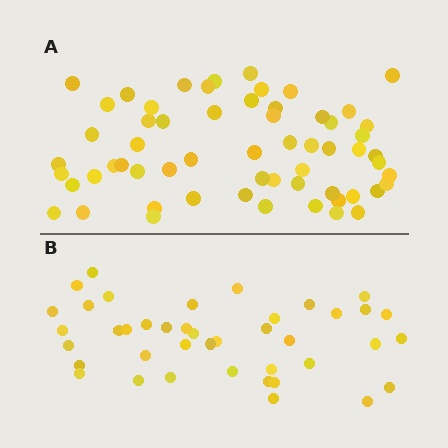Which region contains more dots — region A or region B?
Region A (the top region) has more dots.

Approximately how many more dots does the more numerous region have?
Region A has approximately 20 more dots than region B.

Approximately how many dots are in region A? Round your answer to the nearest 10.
About 60 dots.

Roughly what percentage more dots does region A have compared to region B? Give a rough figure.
About 45% more.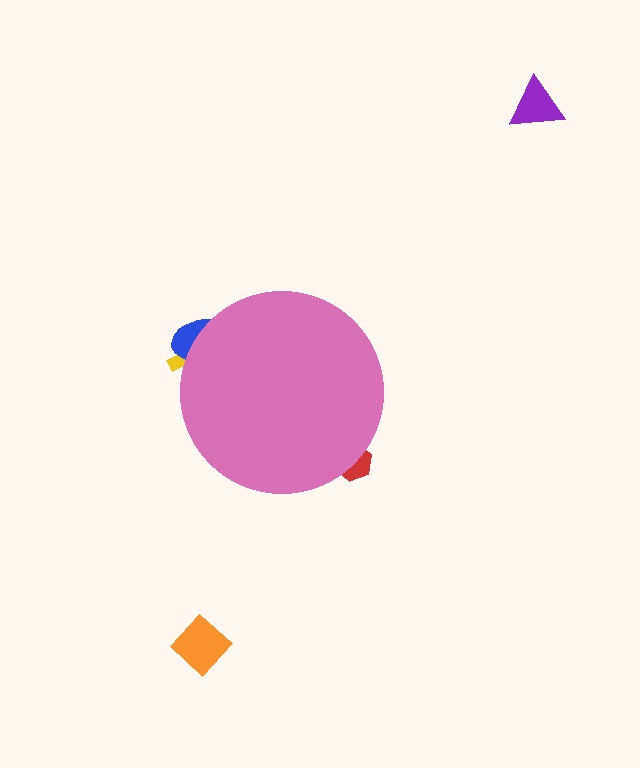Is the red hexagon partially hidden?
Yes, the red hexagon is partially hidden behind the pink circle.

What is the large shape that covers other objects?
A pink circle.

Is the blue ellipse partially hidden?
Yes, the blue ellipse is partially hidden behind the pink circle.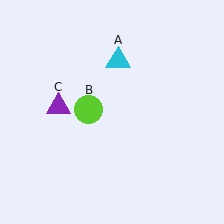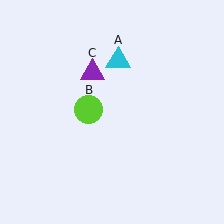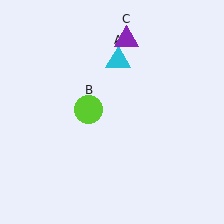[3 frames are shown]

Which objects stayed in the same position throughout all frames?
Cyan triangle (object A) and lime circle (object B) remained stationary.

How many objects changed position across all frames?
1 object changed position: purple triangle (object C).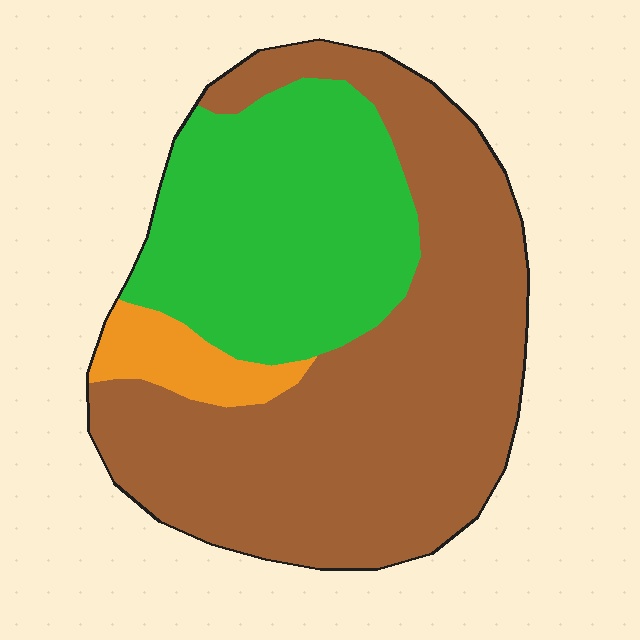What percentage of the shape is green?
Green covers roughly 35% of the shape.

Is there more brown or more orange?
Brown.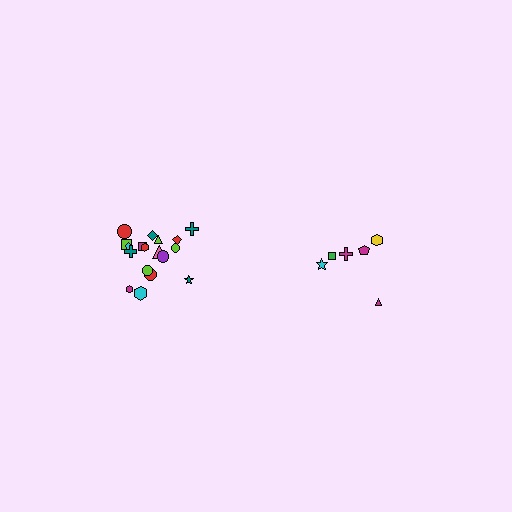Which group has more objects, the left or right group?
The left group.